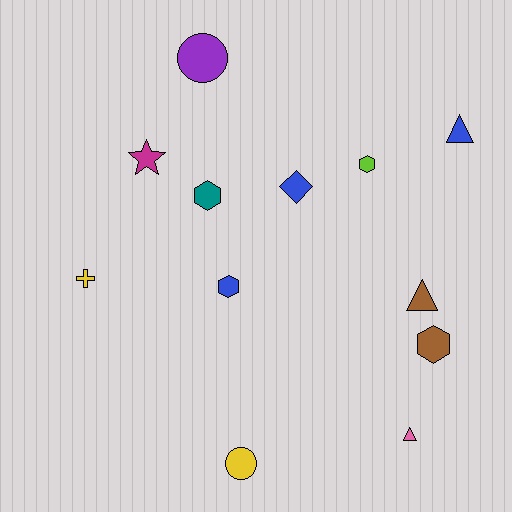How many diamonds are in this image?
There is 1 diamond.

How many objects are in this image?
There are 12 objects.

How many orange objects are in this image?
There are no orange objects.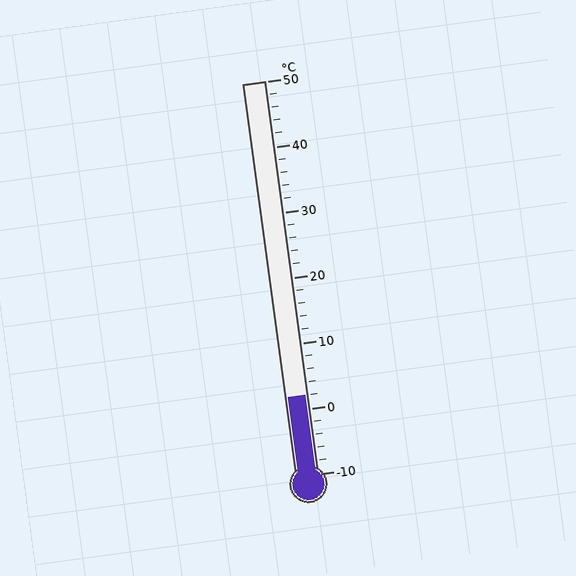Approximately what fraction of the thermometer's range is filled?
The thermometer is filled to approximately 20% of its range.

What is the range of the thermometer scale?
The thermometer scale ranges from -10°C to 50°C.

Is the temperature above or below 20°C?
The temperature is below 20°C.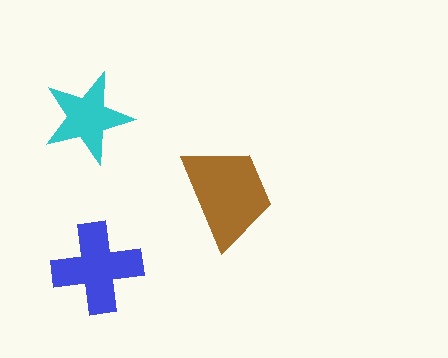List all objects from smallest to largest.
The cyan star, the blue cross, the brown trapezoid.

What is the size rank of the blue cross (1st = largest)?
2nd.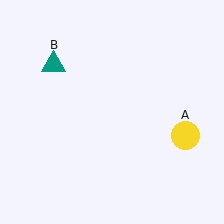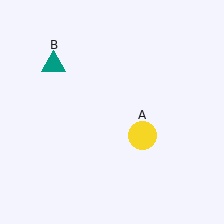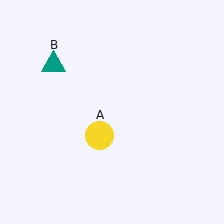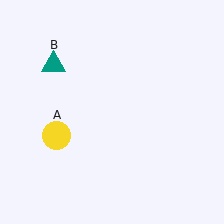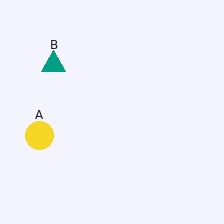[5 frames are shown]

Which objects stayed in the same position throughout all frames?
Teal triangle (object B) remained stationary.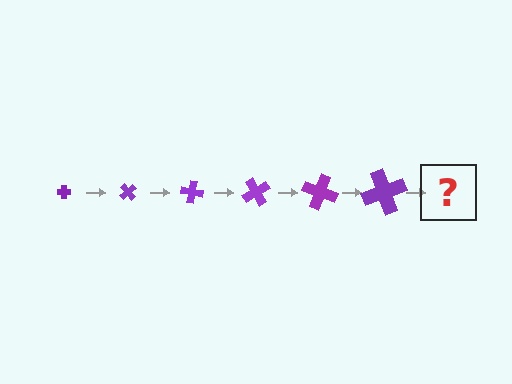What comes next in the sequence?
The next element should be a cross, larger than the previous one and rotated 300 degrees from the start.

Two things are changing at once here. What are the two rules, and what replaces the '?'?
The two rules are that the cross grows larger each step and it rotates 50 degrees each step. The '?' should be a cross, larger than the previous one and rotated 300 degrees from the start.